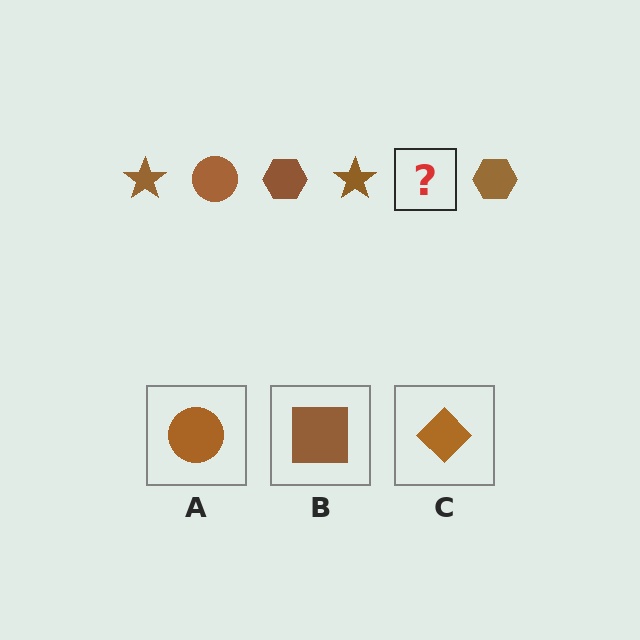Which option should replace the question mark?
Option A.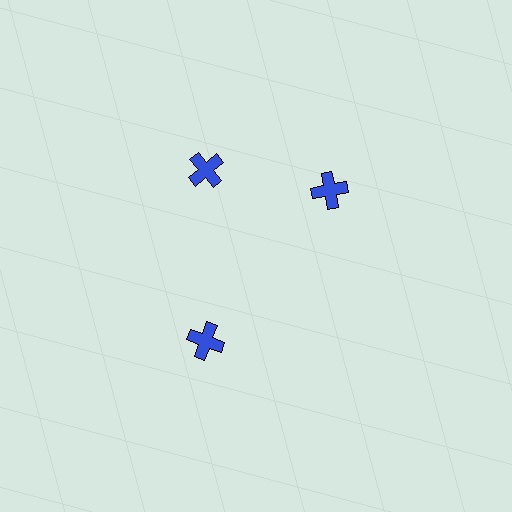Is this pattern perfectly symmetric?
No. The 3 blue crosses are arranged in a ring, but one element near the 3 o'clock position is rotated out of alignment along the ring, breaking the 3-fold rotational symmetry.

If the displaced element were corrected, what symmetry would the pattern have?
It would have 3-fold rotational symmetry — the pattern would map onto itself every 120 degrees.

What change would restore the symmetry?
The symmetry would be restored by rotating it back into even spacing with its neighbors so that all 3 crosses sit at equal angles and equal distance from the center.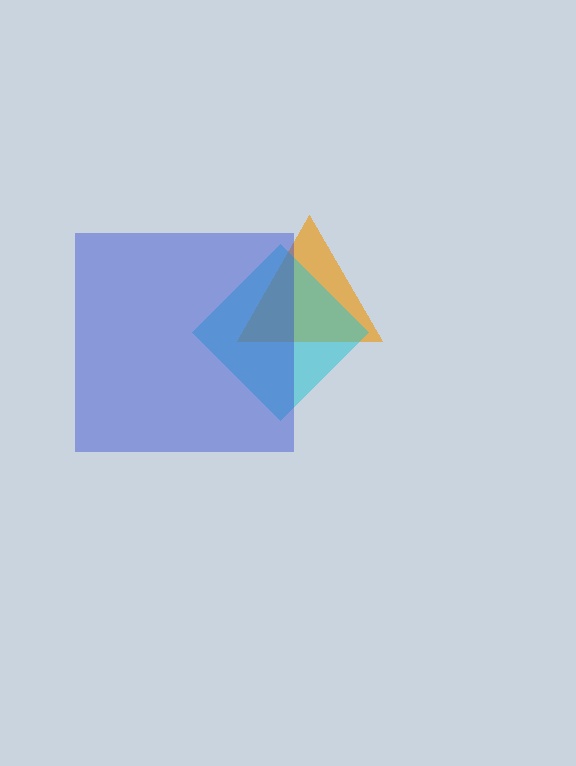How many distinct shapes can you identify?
There are 3 distinct shapes: an orange triangle, a cyan diamond, a blue square.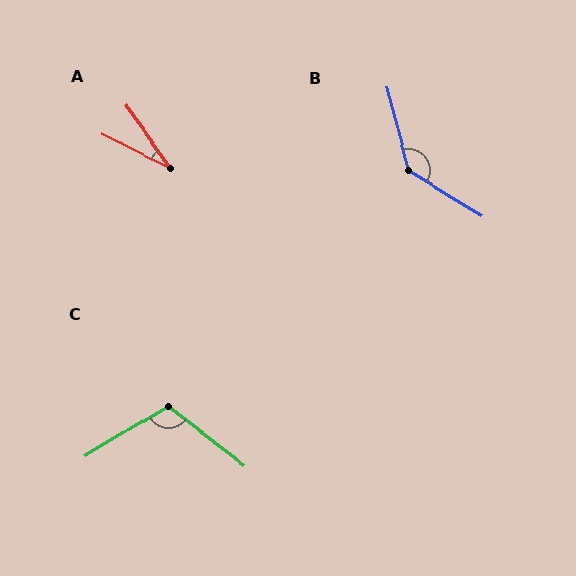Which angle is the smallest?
A, at approximately 28 degrees.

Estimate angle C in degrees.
Approximately 111 degrees.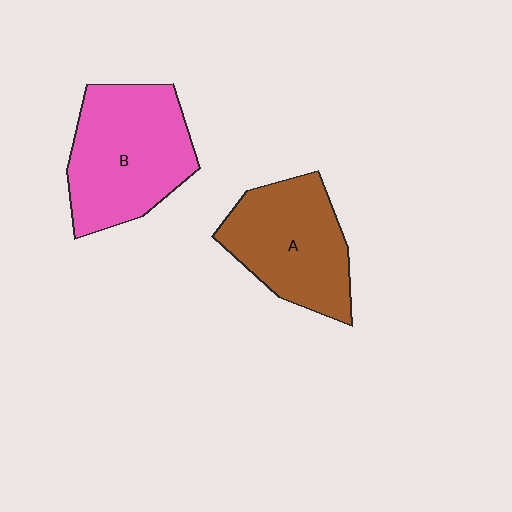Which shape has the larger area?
Shape B (pink).